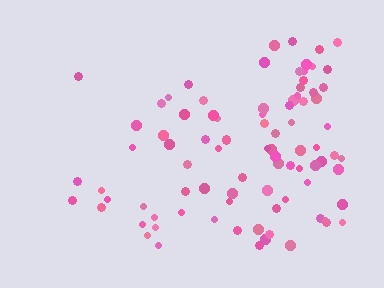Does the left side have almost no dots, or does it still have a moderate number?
Still a moderate number, just noticeably fewer than the right.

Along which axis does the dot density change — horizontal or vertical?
Horizontal.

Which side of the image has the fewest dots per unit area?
The left.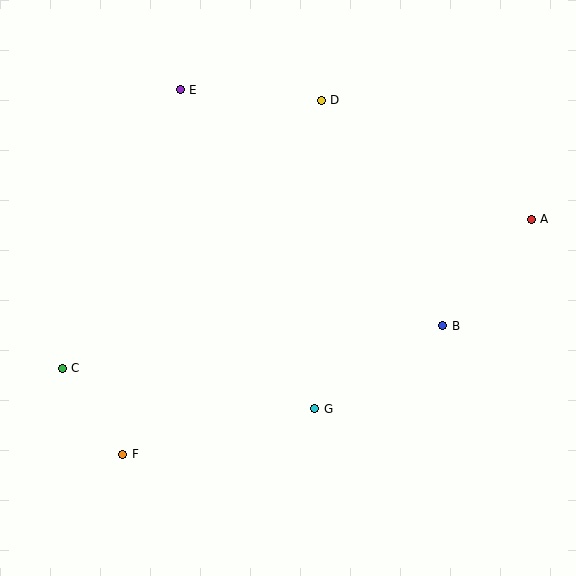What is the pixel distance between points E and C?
The distance between E and C is 302 pixels.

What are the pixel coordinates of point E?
Point E is at (180, 90).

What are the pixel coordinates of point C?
Point C is at (62, 368).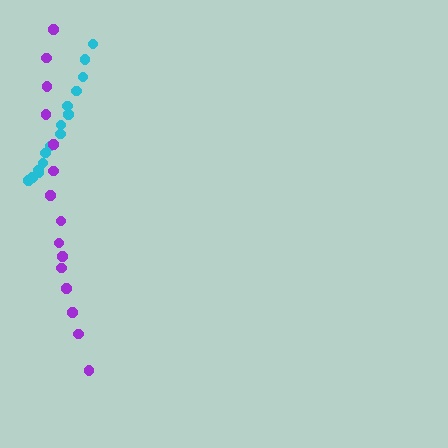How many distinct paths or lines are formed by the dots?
There are 2 distinct paths.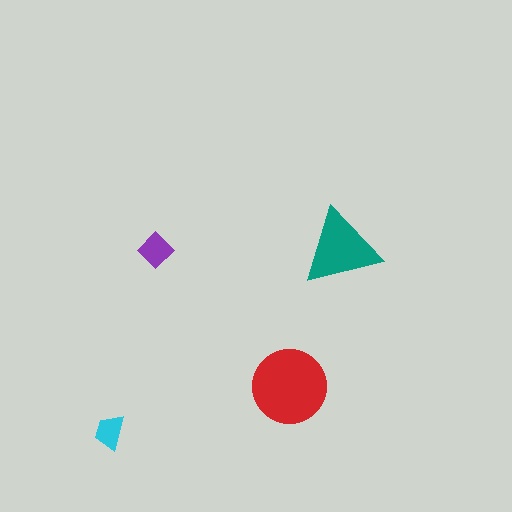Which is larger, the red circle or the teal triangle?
The red circle.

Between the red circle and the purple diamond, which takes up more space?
The red circle.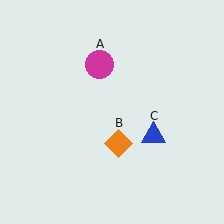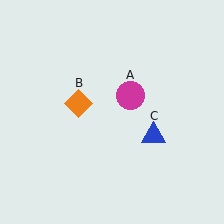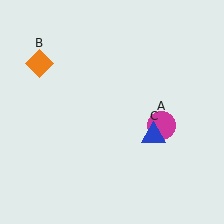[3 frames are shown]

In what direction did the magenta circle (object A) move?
The magenta circle (object A) moved down and to the right.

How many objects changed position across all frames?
2 objects changed position: magenta circle (object A), orange diamond (object B).